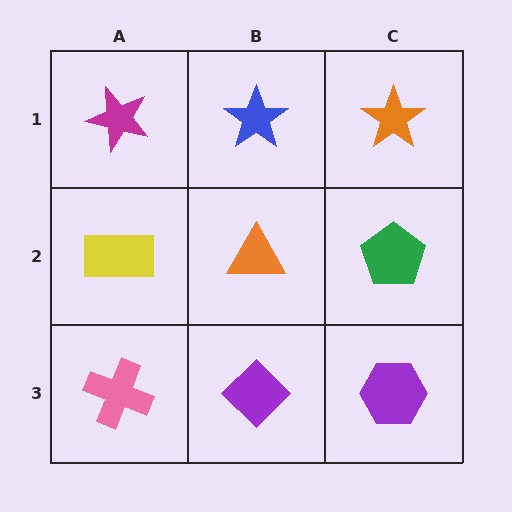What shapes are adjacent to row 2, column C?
An orange star (row 1, column C), a purple hexagon (row 3, column C), an orange triangle (row 2, column B).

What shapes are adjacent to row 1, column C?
A green pentagon (row 2, column C), a blue star (row 1, column B).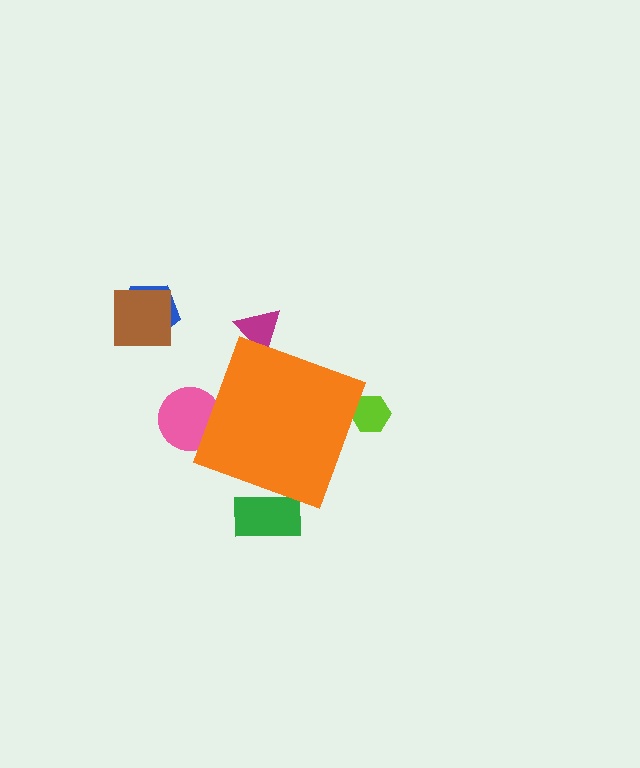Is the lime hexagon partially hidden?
Yes, the lime hexagon is partially hidden behind the orange diamond.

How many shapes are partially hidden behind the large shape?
4 shapes are partially hidden.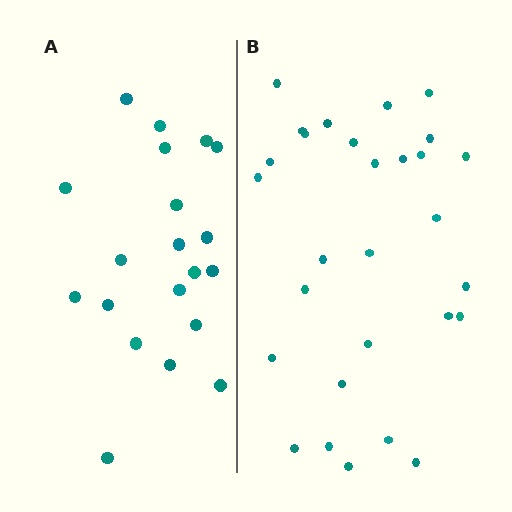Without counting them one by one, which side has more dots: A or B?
Region B (the right region) has more dots.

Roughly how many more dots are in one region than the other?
Region B has roughly 8 or so more dots than region A.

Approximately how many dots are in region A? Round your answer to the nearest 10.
About 20 dots.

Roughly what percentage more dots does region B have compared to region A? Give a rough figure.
About 45% more.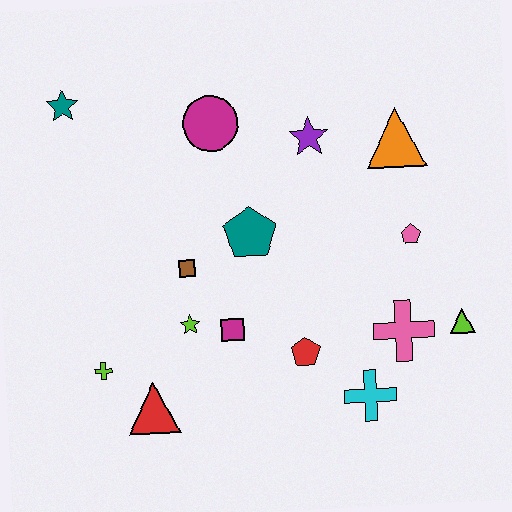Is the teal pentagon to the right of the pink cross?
No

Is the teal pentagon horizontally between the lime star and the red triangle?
No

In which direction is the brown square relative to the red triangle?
The brown square is above the red triangle.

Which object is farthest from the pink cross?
The teal star is farthest from the pink cross.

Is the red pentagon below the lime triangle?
Yes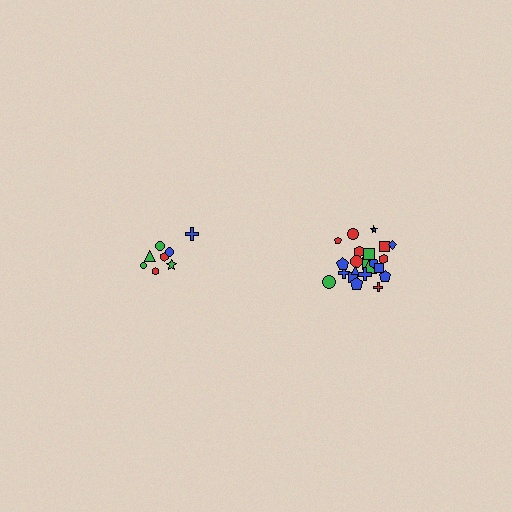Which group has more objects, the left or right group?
The right group.